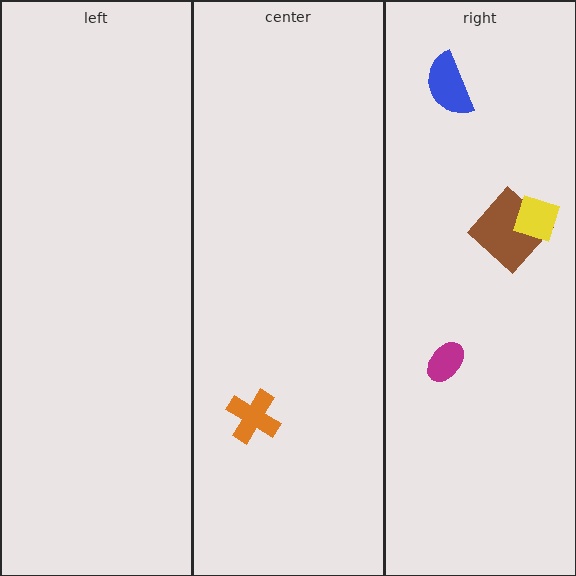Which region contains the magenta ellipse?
The right region.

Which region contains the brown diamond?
The right region.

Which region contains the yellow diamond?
The right region.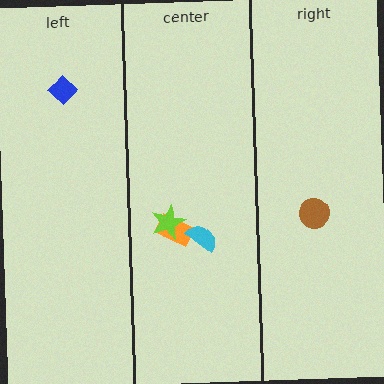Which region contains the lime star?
The center region.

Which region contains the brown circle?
The right region.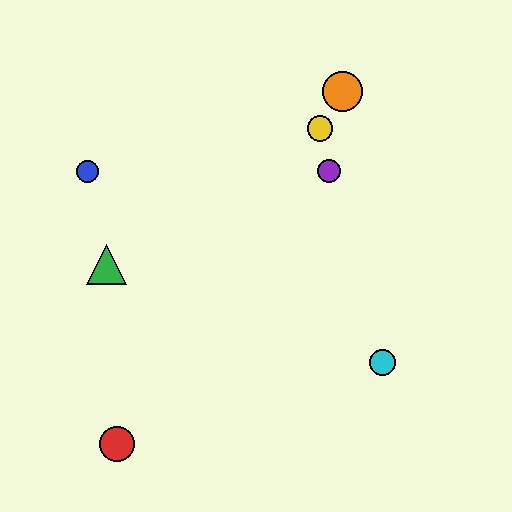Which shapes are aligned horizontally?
The blue circle, the purple circle are aligned horizontally.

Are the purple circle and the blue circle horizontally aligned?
Yes, both are at y≈171.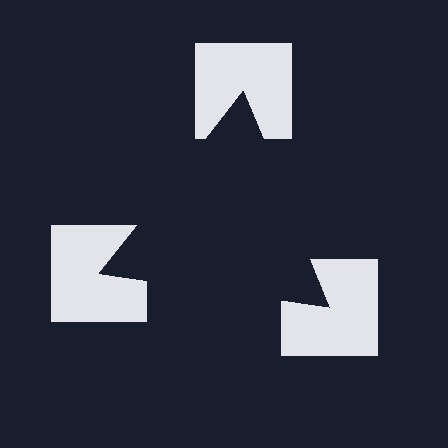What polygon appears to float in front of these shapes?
An illusory triangle — its edges are inferred from the aligned wedge cuts in the notched squares, not physically drawn.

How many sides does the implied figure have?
3 sides.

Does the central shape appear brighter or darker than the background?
It typically appears slightly darker than the background, even though no actual brightness change is drawn.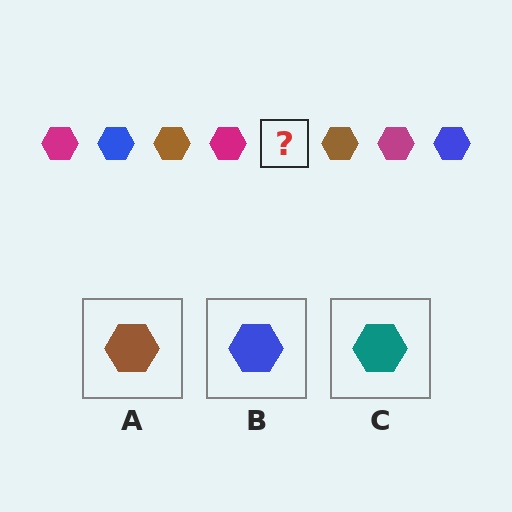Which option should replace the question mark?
Option B.